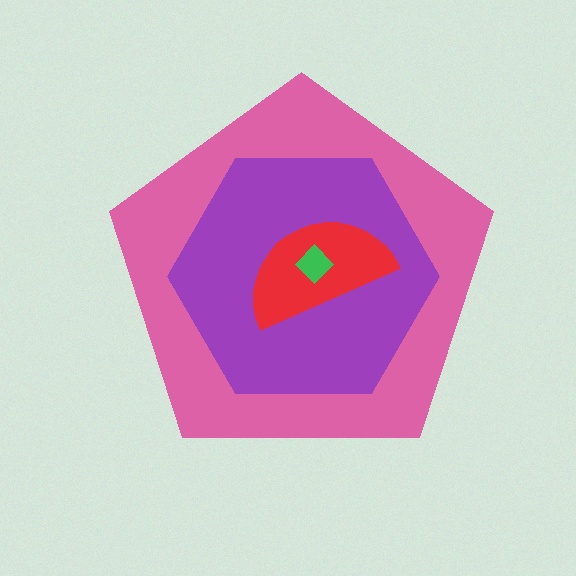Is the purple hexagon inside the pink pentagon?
Yes.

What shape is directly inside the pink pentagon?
The purple hexagon.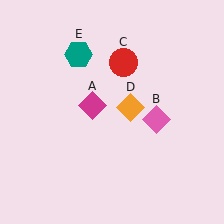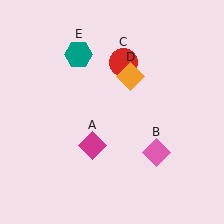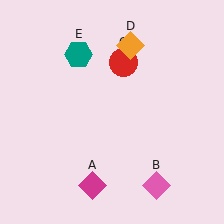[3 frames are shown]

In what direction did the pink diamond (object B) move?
The pink diamond (object B) moved down.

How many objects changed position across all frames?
3 objects changed position: magenta diamond (object A), pink diamond (object B), orange diamond (object D).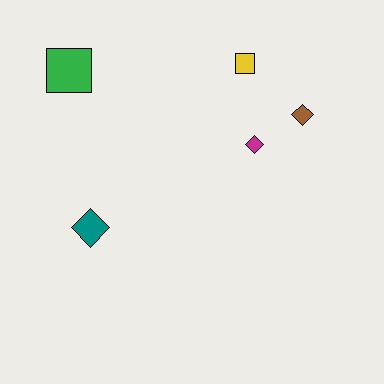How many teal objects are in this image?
There is 1 teal object.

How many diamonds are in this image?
There are 3 diamonds.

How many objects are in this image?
There are 5 objects.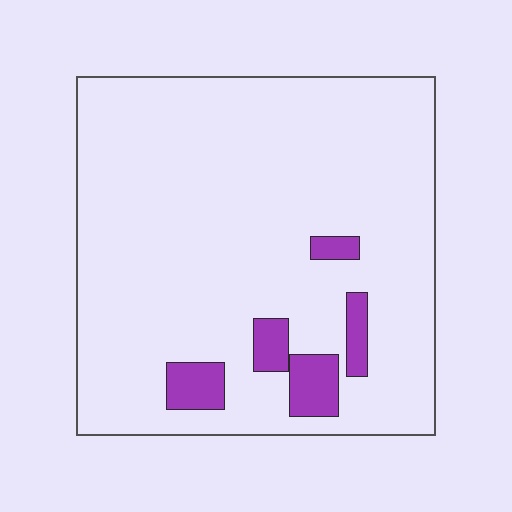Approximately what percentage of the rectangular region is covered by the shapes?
Approximately 10%.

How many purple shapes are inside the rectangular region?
5.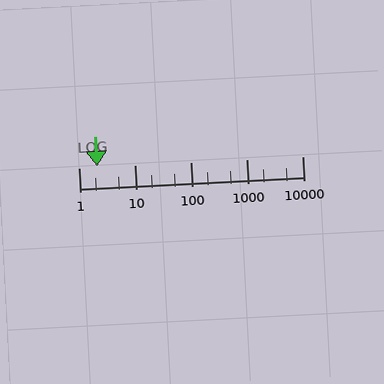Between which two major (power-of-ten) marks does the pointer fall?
The pointer is between 1 and 10.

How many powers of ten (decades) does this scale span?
The scale spans 4 decades, from 1 to 10000.